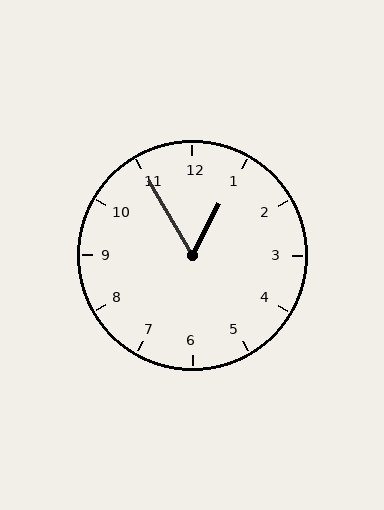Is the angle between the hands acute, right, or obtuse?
It is acute.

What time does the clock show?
12:55.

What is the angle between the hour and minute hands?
Approximately 58 degrees.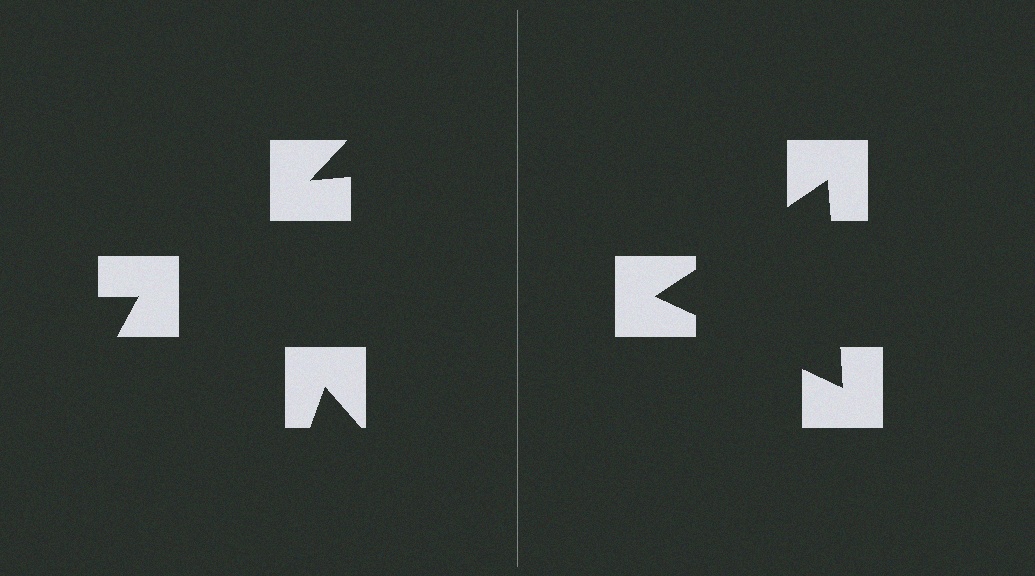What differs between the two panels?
The notched squares are positioned identically on both sides; only the wedge orientations differ. On the right they align to a triangle; on the left they are misaligned.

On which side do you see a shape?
An illusory triangle appears on the right side. On the left side the wedge cuts are rotated, so no coherent shape forms.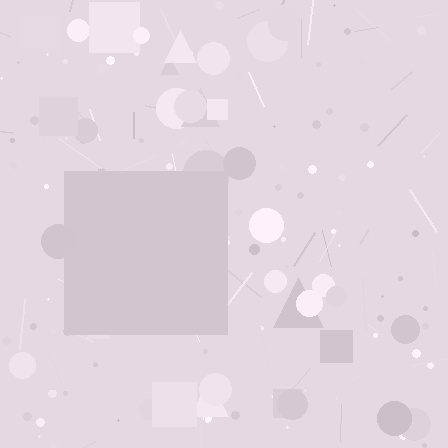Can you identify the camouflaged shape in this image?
The camouflaged shape is a square.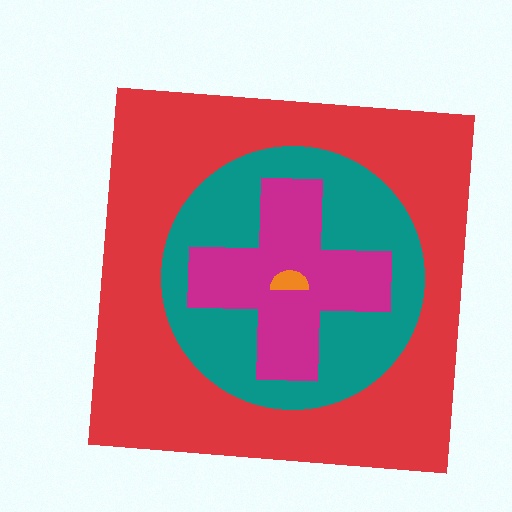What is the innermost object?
The orange semicircle.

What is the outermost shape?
The red square.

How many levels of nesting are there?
4.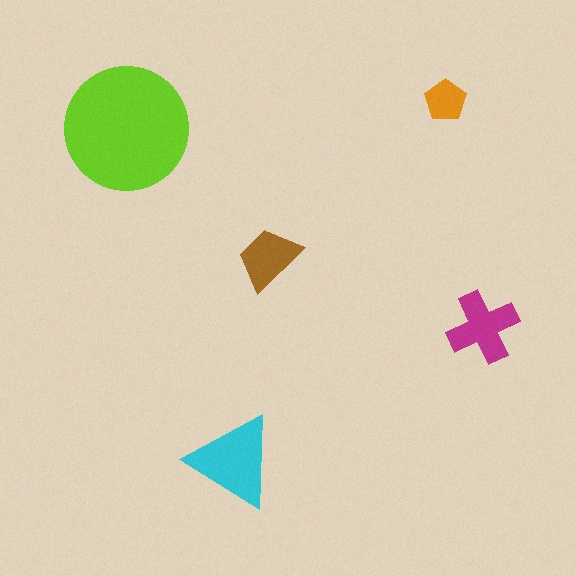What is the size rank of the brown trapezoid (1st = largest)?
4th.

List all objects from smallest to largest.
The orange pentagon, the brown trapezoid, the magenta cross, the cyan triangle, the lime circle.